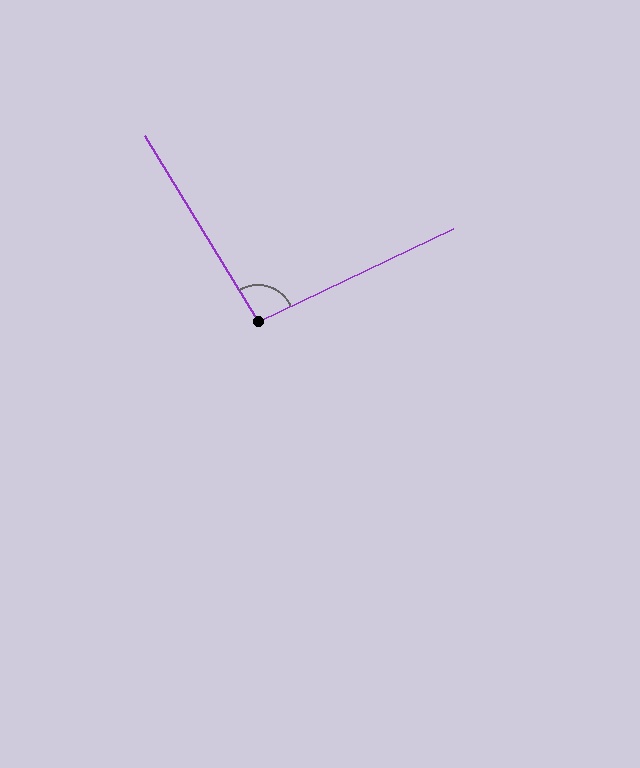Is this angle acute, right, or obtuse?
It is obtuse.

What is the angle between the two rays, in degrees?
Approximately 96 degrees.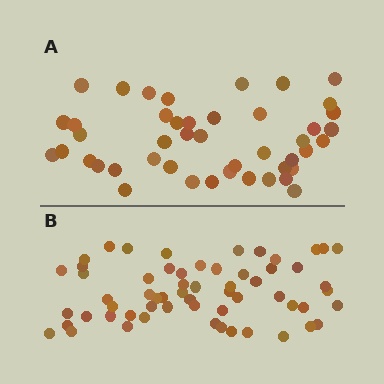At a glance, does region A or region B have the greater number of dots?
Region B (the bottom region) has more dots.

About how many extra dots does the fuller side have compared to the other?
Region B has approximately 15 more dots than region A.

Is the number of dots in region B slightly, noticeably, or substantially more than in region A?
Region B has noticeably more, but not dramatically so. The ratio is roughly 1.3 to 1.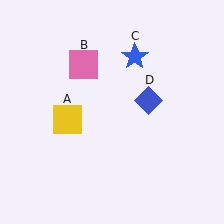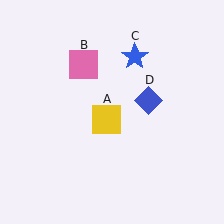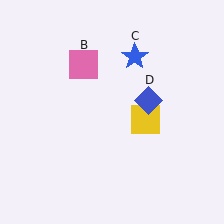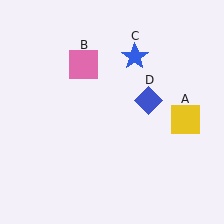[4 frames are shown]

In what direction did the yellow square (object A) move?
The yellow square (object A) moved right.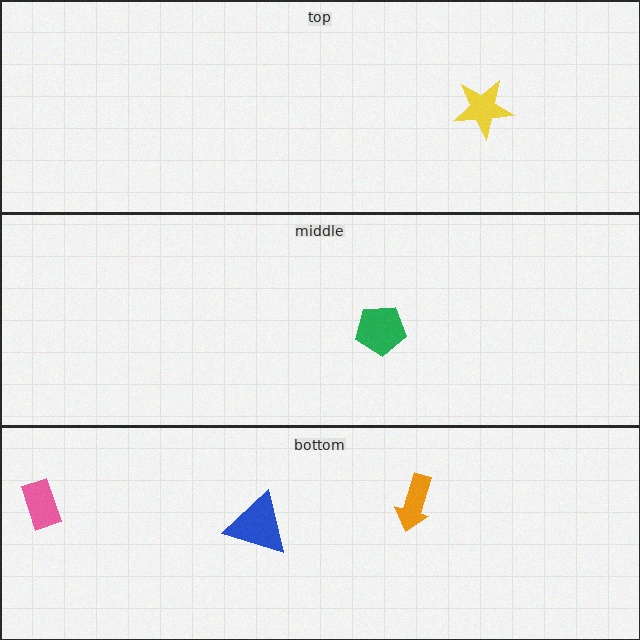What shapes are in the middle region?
The green pentagon.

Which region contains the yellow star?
The top region.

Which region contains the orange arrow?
The bottom region.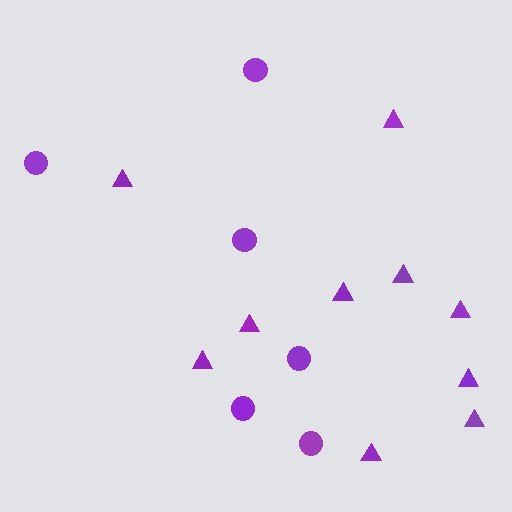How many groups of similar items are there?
There are 2 groups: one group of triangles (10) and one group of circles (6).